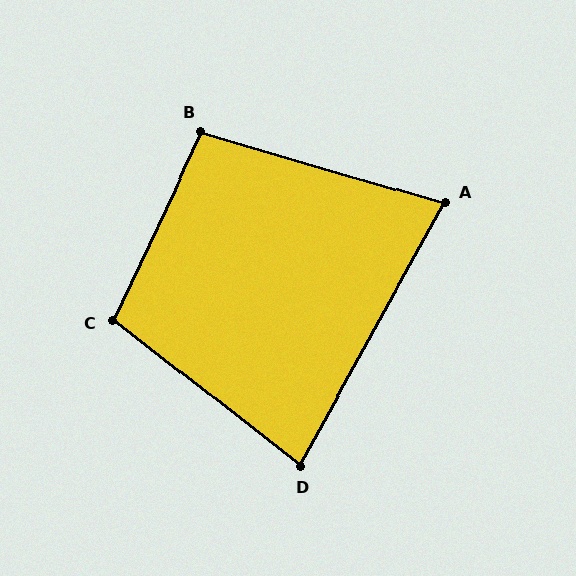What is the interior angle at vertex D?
Approximately 81 degrees (acute).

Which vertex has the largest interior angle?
C, at approximately 103 degrees.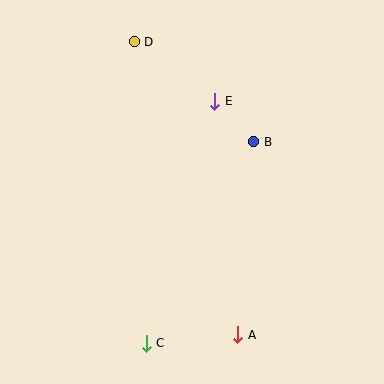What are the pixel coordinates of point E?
Point E is at (215, 101).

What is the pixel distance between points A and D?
The distance between A and D is 311 pixels.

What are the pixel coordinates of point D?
Point D is at (134, 42).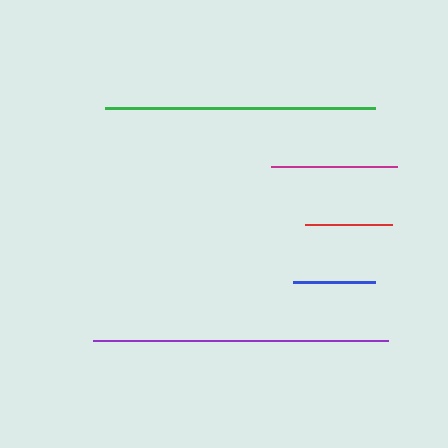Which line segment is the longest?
The purple line is the longest at approximately 294 pixels.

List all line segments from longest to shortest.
From longest to shortest: purple, green, magenta, red, blue.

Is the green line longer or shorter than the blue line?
The green line is longer than the blue line.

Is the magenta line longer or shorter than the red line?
The magenta line is longer than the red line.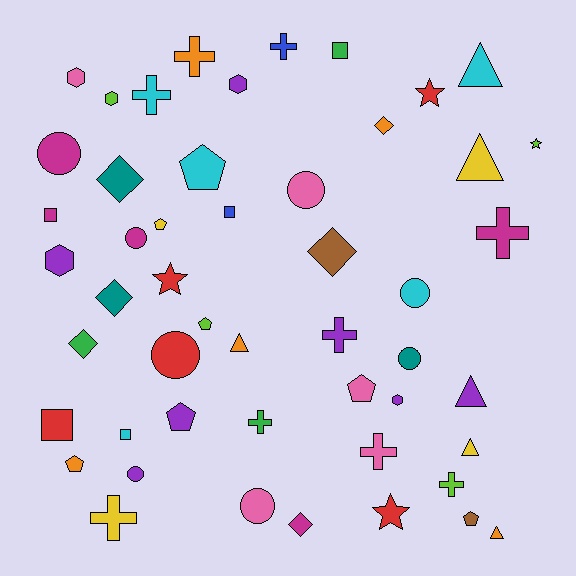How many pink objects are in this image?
There are 5 pink objects.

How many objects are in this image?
There are 50 objects.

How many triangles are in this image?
There are 6 triangles.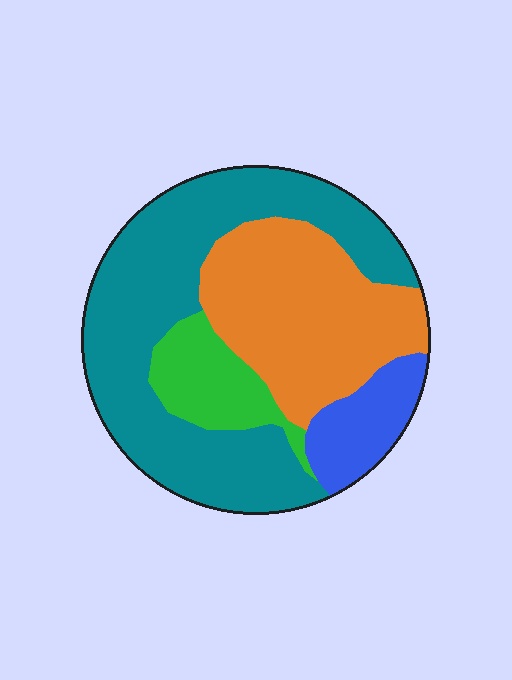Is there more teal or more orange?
Teal.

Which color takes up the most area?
Teal, at roughly 50%.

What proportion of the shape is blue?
Blue covers 10% of the shape.